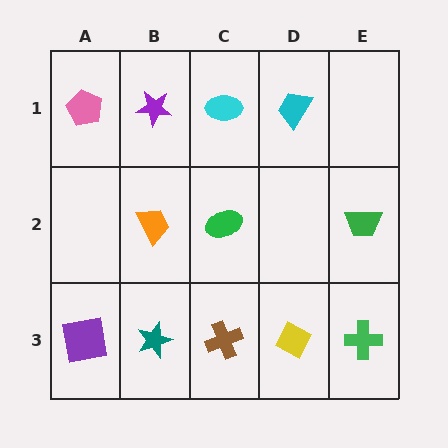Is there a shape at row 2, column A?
No, that cell is empty.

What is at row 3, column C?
A brown cross.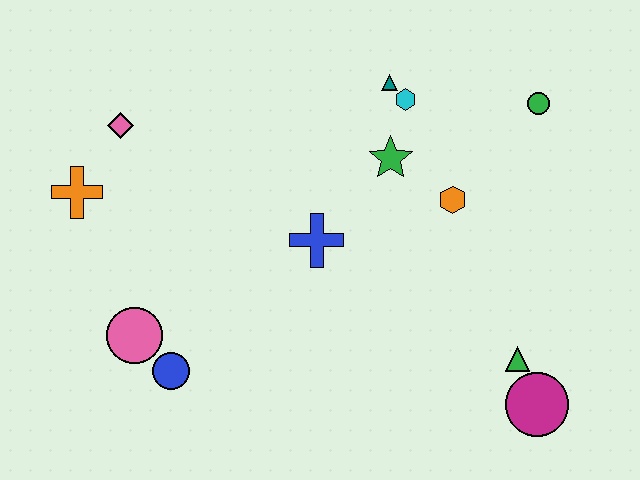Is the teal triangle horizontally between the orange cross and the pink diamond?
No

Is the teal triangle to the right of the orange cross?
Yes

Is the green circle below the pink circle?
No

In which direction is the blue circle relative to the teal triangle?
The blue circle is below the teal triangle.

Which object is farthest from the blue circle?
The green circle is farthest from the blue circle.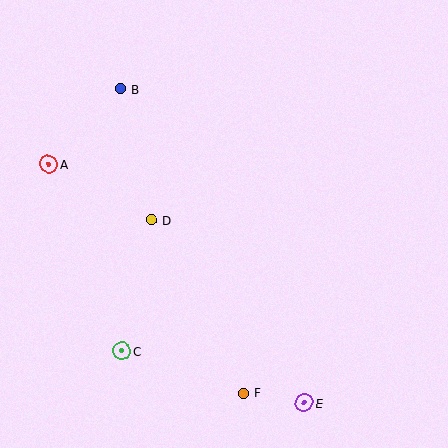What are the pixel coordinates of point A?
Point A is at (49, 165).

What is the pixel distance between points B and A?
The distance between B and A is 104 pixels.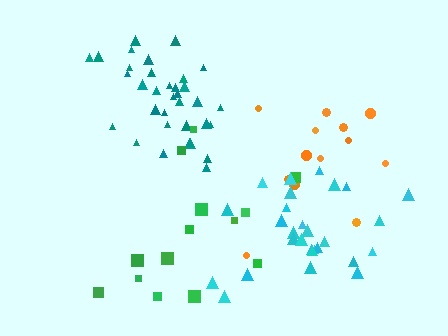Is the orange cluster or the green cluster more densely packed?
Orange.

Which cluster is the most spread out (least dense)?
Green.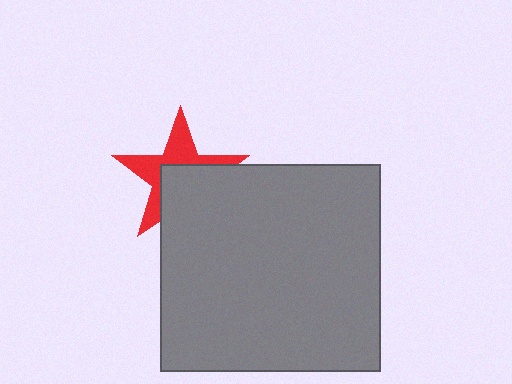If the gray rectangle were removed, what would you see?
You would see the complete red star.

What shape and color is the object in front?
The object in front is a gray rectangle.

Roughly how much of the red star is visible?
About half of it is visible (roughly 48%).